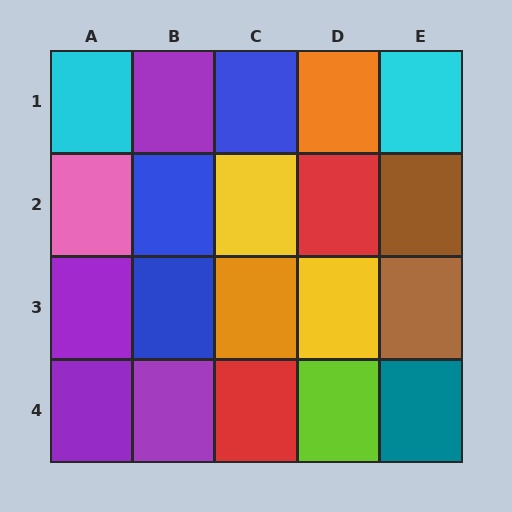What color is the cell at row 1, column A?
Cyan.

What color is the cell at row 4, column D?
Lime.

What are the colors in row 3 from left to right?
Purple, blue, orange, yellow, brown.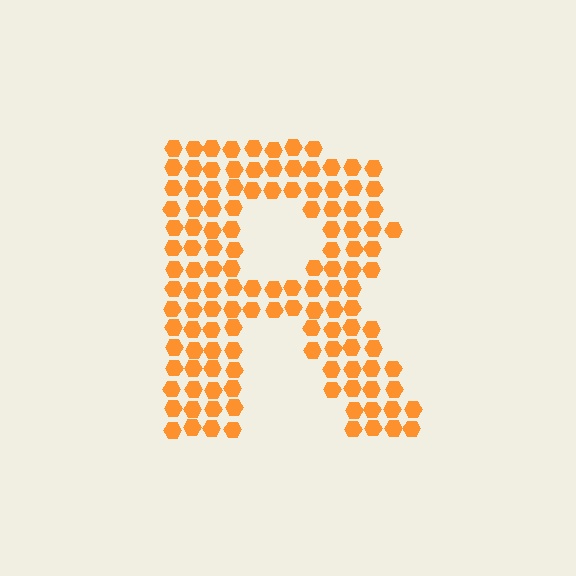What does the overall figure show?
The overall figure shows the letter R.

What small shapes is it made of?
It is made of small hexagons.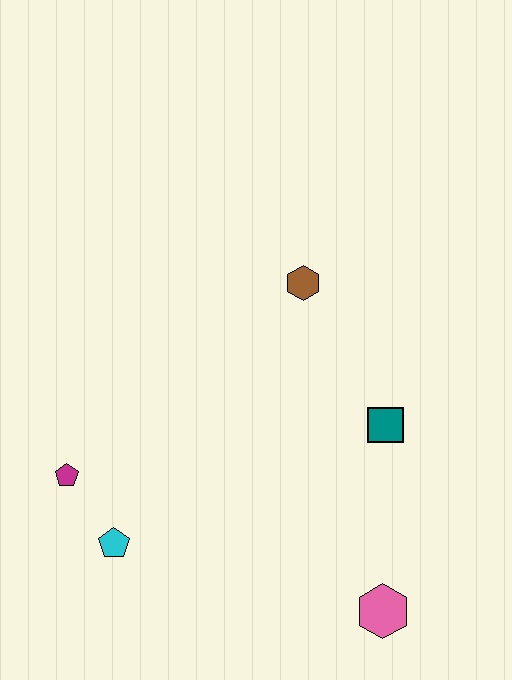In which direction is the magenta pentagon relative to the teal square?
The magenta pentagon is to the left of the teal square.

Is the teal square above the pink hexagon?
Yes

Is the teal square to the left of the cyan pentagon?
No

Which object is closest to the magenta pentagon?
The cyan pentagon is closest to the magenta pentagon.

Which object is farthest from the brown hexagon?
The pink hexagon is farthest from the brown hexagon.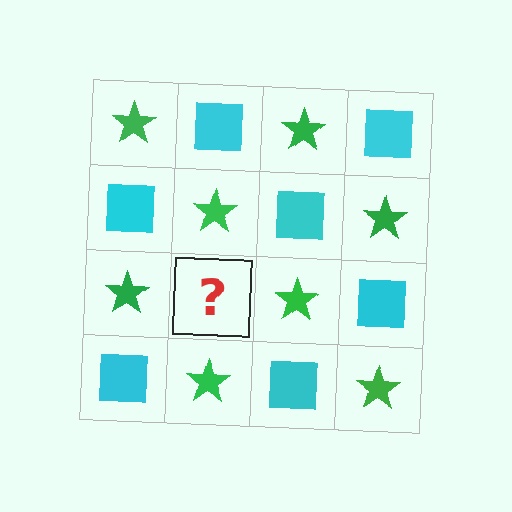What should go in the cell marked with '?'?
The missing cell should contain a cyan square.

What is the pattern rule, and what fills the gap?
The rule is that it alternates green star and cyan square in a checkerboard pattern. The gap should be filled with a cyan square.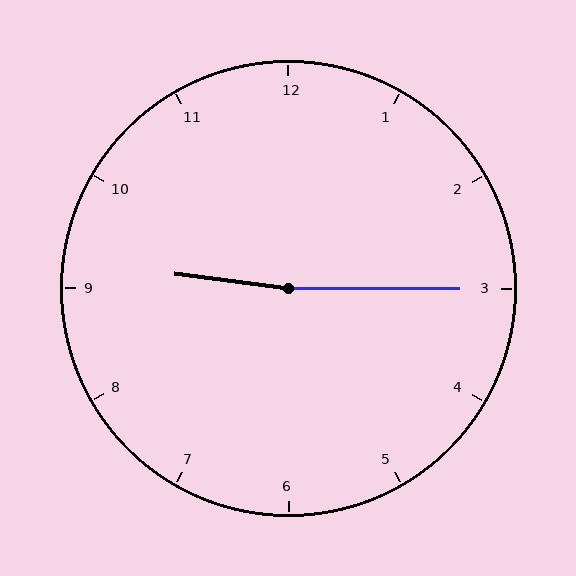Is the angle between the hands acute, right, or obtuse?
It is obtuse.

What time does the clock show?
9:15.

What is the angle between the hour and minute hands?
Approximately 172 degrees.